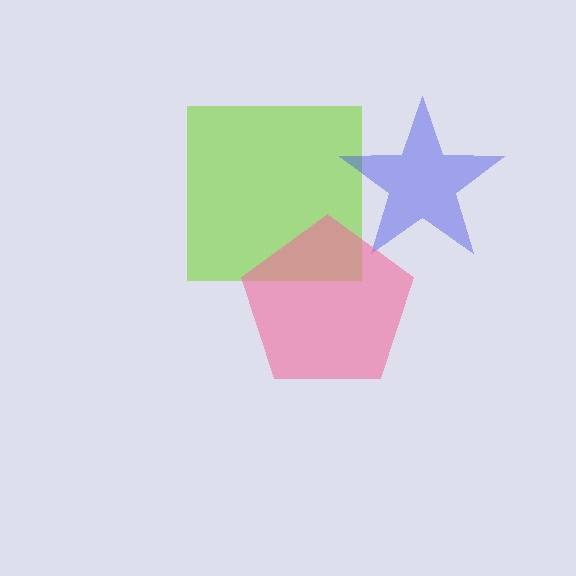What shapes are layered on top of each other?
The layered shapes are: a lime square, a blue star, a pink pentagon.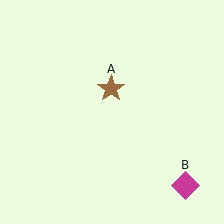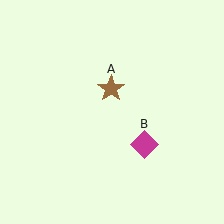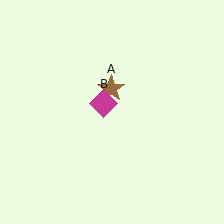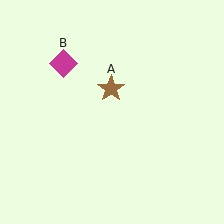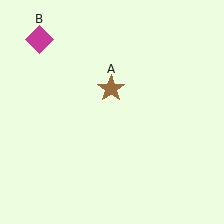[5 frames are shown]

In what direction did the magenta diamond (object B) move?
The magenta diamond (object B) moved up and to the left.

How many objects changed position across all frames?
1 object changed position: magenta diamond (object B).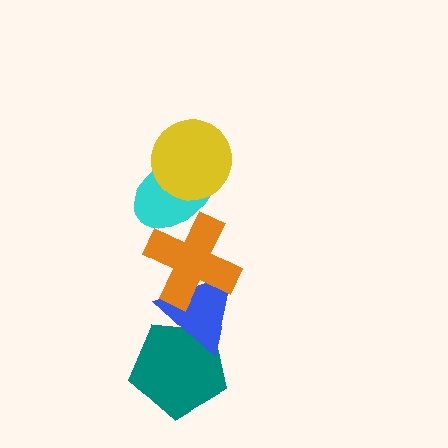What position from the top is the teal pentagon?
The teal pentagon is 5th from the top.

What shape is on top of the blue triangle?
The orange cross is on top of the blue triangle.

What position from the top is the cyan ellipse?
The cyan ellipse is 2nd from the top.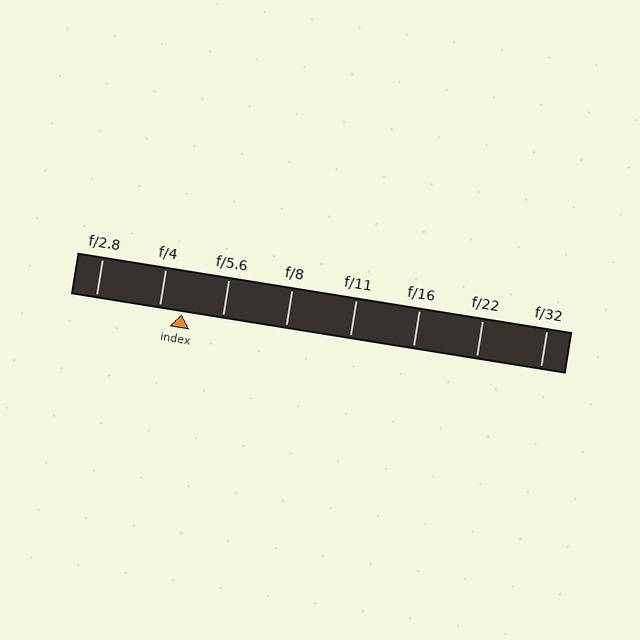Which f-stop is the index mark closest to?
The index mark is closest to f/4.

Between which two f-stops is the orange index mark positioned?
The index mark is between f/4 and f/5.6.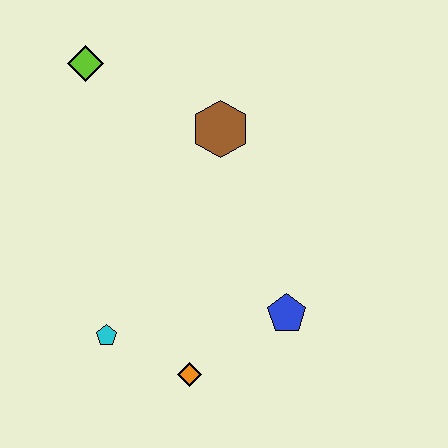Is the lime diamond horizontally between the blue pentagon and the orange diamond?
No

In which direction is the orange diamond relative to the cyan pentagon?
The orange diamond is to the right of the cyan pentagon.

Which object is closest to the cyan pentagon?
The orange diamond is closest to the cyan pentagon.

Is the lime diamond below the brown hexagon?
No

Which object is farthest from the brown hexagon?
The orange diamond is farthest from the brown hexagon.